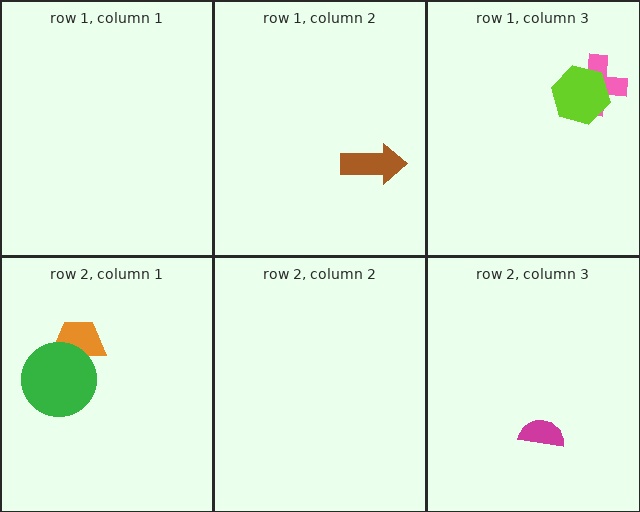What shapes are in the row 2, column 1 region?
The orange trapezoid, the green circle.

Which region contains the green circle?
The row 2, column 1 region.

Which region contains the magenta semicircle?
The row 2, column 3 region.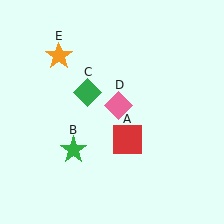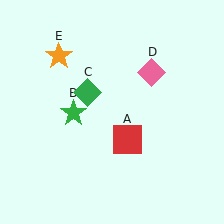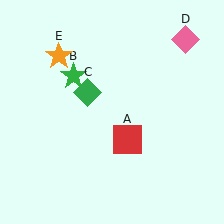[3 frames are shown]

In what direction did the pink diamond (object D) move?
The pink diamond (object D) moved up and to the right.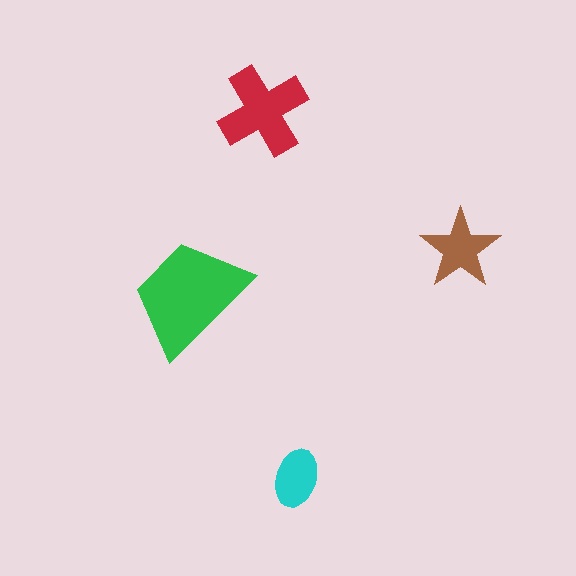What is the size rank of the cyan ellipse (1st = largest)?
4th.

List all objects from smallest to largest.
The cyan ellipse, the brown star, the red cross, the green trapezoid.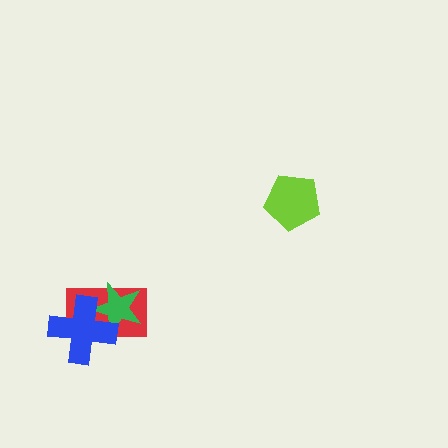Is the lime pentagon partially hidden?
No, no other shape covers it.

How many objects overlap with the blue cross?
2 objects overlap with the blue cross.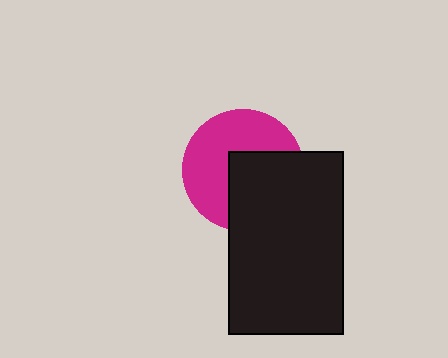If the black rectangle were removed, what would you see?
You would see the complete magenta circle.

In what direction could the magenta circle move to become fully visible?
The magenta circle could move toward the upper-left. That would shift it out from behind the black rectangle entirely.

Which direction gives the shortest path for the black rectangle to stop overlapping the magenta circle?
Moving toward the lower-right gives the shortest separation.